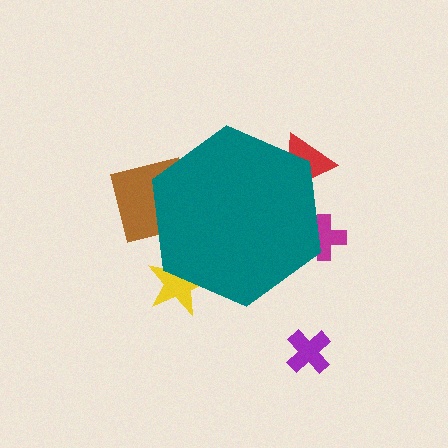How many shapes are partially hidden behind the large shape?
5 shapes are partially hidden.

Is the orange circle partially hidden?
Yes, the orange circle is partially hidden behind the teal hexagon.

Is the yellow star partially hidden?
Yes, the yellow star is partially hidden behind the teal hexagon.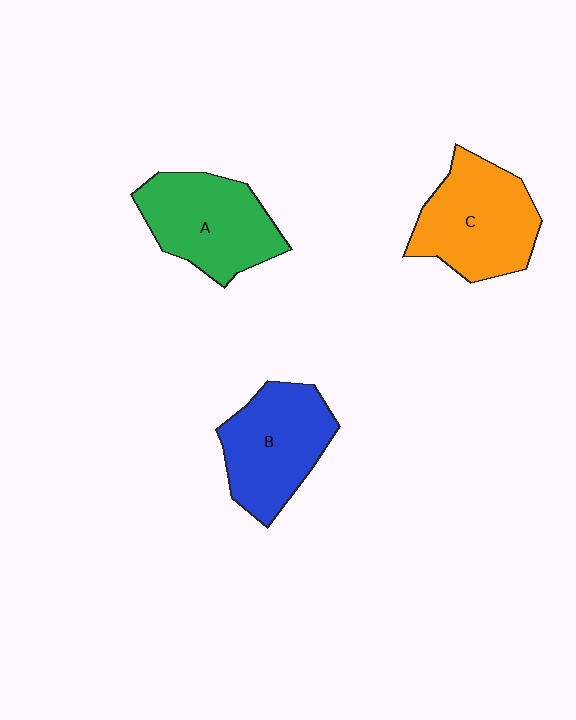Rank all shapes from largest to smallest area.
From largest to smallest: C (orange), A (green), B (blue).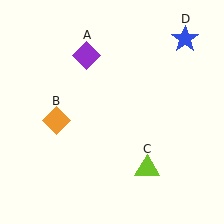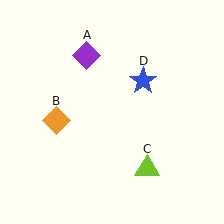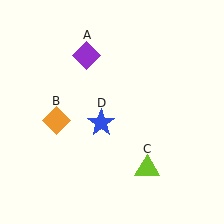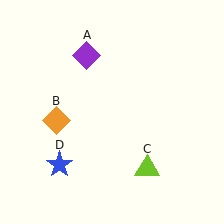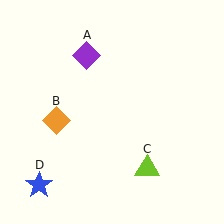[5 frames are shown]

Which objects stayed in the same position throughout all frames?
Purple diamond (object A) and orange diamond (object B) and lime triangle (object C) remained stationary.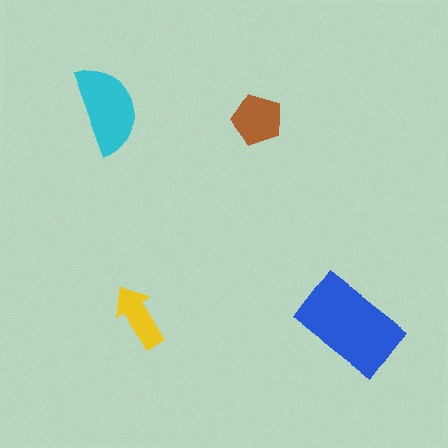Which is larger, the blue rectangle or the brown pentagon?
The blue rectangle.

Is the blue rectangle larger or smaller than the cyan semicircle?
Larger.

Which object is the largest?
The blue rectangle.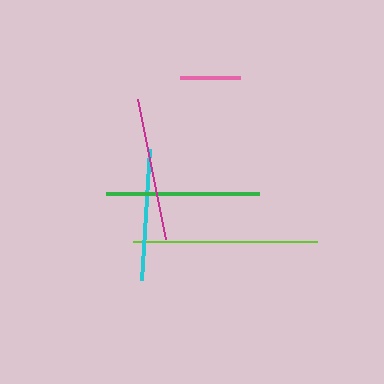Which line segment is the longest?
The lime line is the longest at approximately 184 pixels.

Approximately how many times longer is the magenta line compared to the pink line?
The magenta line is approximately 2.4 times the length of the pink line.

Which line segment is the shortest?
The pink line is the shortest at approximately 60 pixels.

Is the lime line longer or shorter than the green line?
The lime line is longer than the green line.